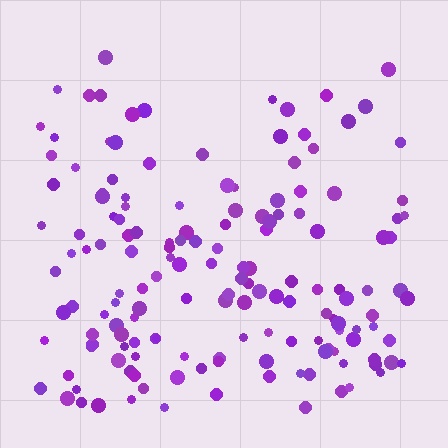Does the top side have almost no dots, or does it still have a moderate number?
Still a moderate number, just noticeably fewer than the bottom.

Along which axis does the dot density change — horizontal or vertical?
Vertical.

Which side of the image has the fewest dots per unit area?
The top.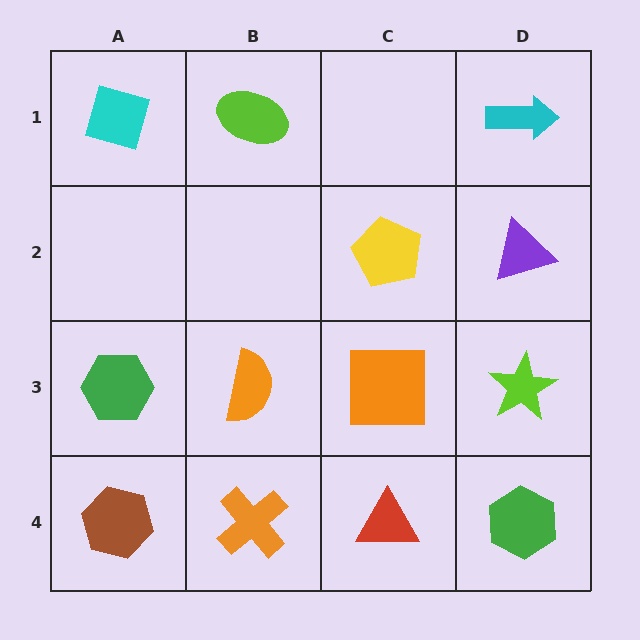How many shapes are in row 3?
4 shapes.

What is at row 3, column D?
A lime star.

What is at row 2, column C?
A yellow pentagon.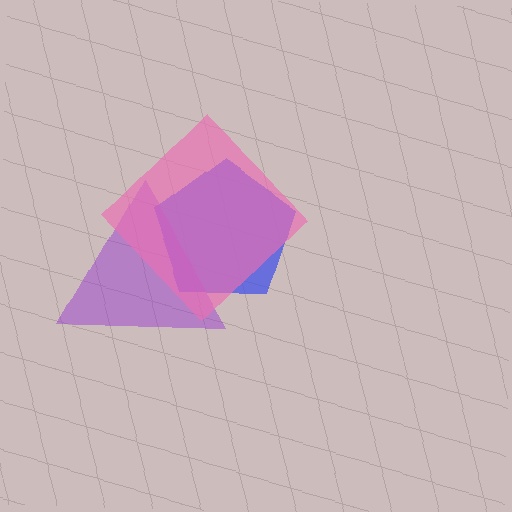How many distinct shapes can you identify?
There are 3 distinct shapes: a blue pentagon, a purple triangle, a pink diamond.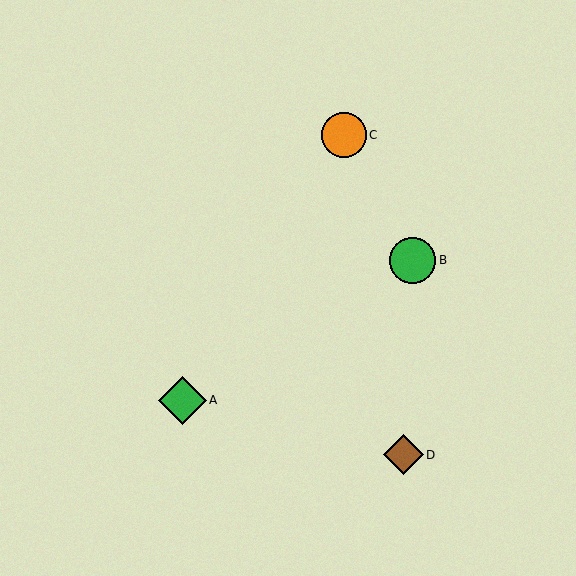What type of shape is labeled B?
Shape B is a green circle.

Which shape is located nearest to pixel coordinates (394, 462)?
The brown diamond (labeled D) at (404, 455) is nearest to that location.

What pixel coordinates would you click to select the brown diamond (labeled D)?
Click at (404, 455) to select the brown diamond D.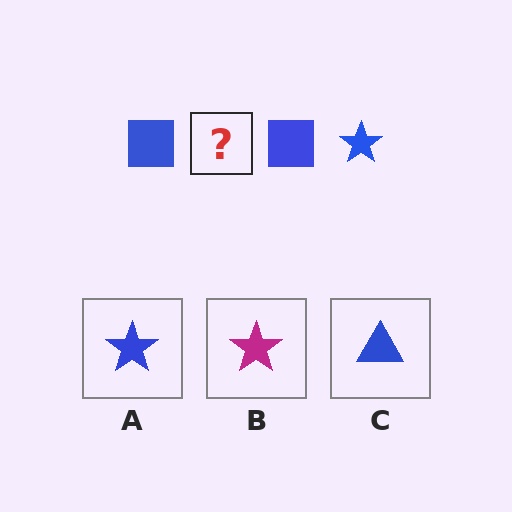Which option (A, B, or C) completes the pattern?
A.